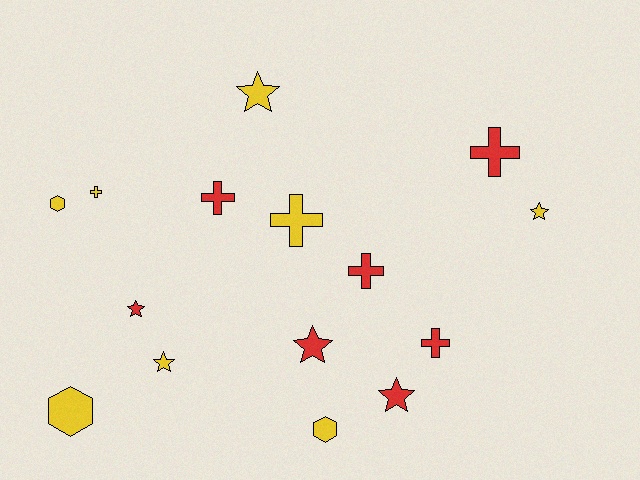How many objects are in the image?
There are 15 objects.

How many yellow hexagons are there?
There are 3 yellow hexagons.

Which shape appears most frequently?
Cross, with 6 objects.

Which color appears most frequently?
Yellow, with 8 objects.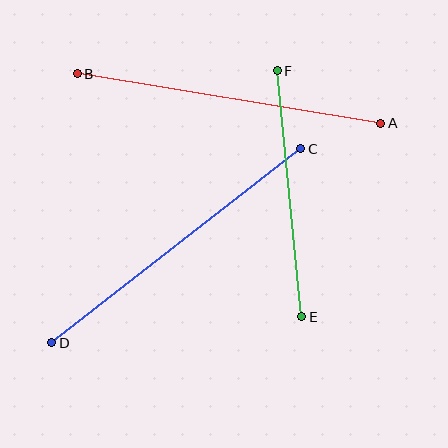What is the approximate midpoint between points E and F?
The midpoint is at approximately (289, 194) pixels.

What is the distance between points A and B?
The distance is approximately 308 pixels.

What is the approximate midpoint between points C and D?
The midpoint is at approximately (176, 246) pixels.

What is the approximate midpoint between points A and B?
The midpoint is at approximately (229, 99) pixels.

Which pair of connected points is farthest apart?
Points C and D are farthest apart.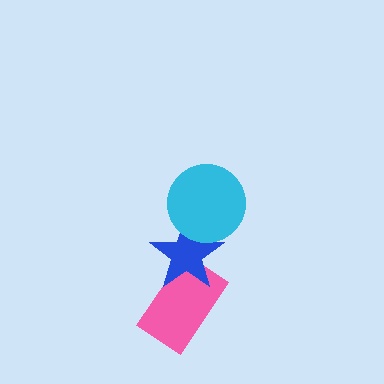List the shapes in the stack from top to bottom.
From top to bottom: the cyan circle, the blue star, the pink rectangle.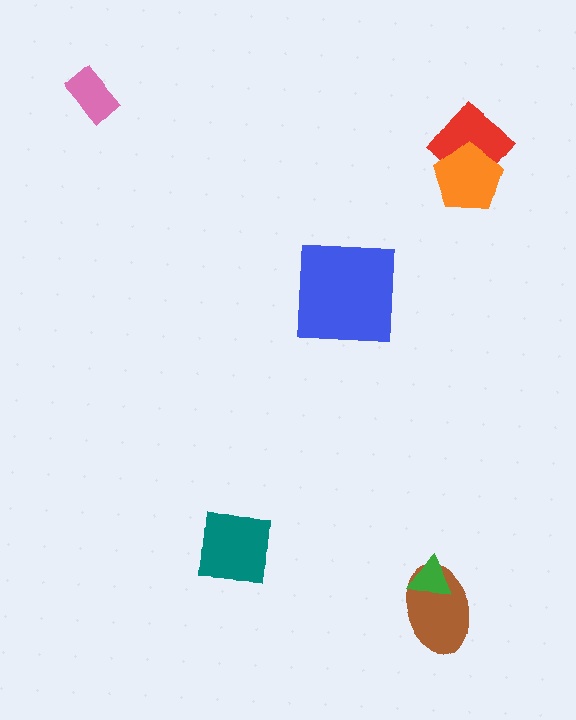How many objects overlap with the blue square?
0 objects overlap with the blue square.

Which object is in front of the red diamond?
The orange pentagon is in front of the red diamond.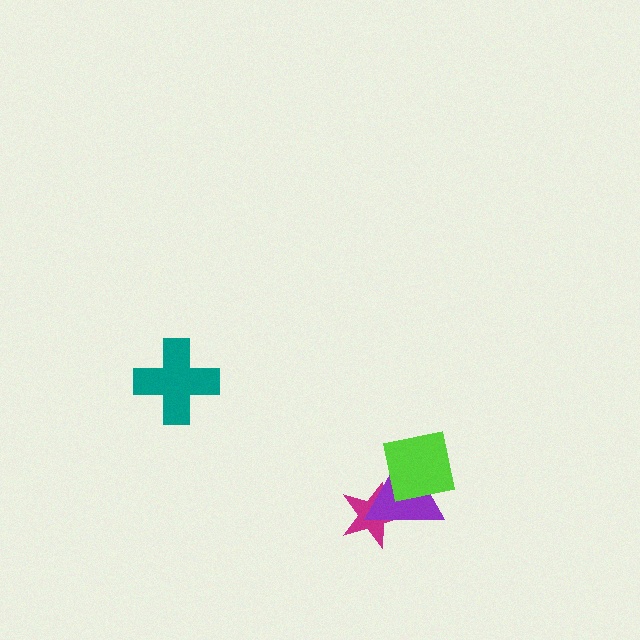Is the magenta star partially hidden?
Yes, it is partially covered by another shape.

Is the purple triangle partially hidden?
Yes, it is partially covered by another shape.